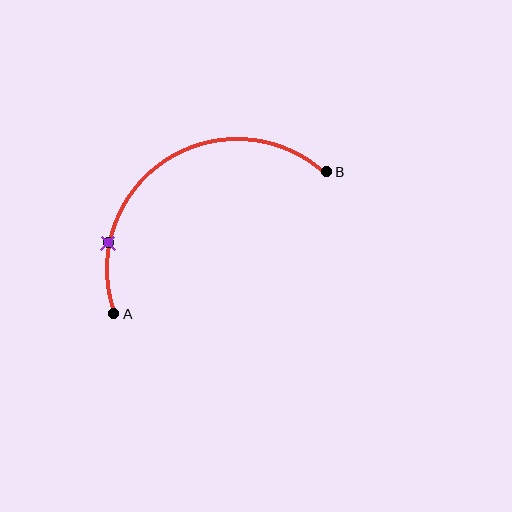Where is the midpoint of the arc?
The arc midpoint is the point on the curve farthest from the straight line joining A and B. It sits above and to the left of that line.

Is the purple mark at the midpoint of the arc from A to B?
No. The purple mark lies on the arc but is closer to endpoint A. The arc midpoint would be at the point on the curve equidistant along the arc from both A and B.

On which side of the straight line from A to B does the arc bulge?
The arc bulges above and to the left of the straight line connecting A and B.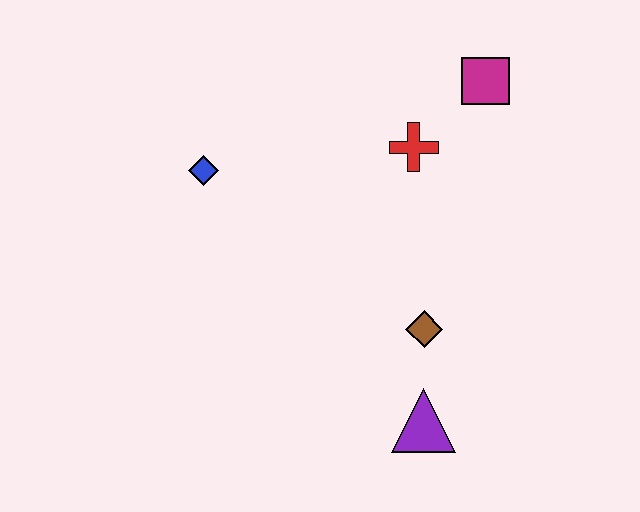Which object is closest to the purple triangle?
The brown diamond is closest to the purple triangle.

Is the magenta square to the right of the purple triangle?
Yes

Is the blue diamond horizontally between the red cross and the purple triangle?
No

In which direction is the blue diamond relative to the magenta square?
The blue diamond is to the left of the magenta square.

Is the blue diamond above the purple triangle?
Yes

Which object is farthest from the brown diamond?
The blue diamond is farthest from the brown diamond.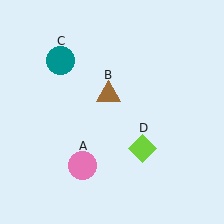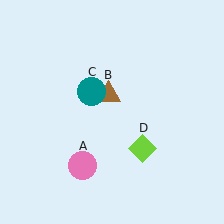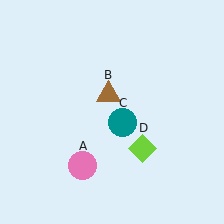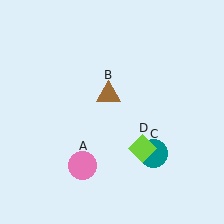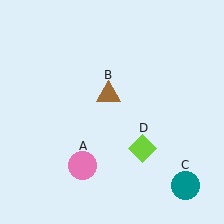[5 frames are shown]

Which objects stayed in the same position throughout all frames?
Pink circle (object A) and brown triangle (object B) and lime diamond (object D) remained stationary.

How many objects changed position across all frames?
1 object changed position: teal circle (object C).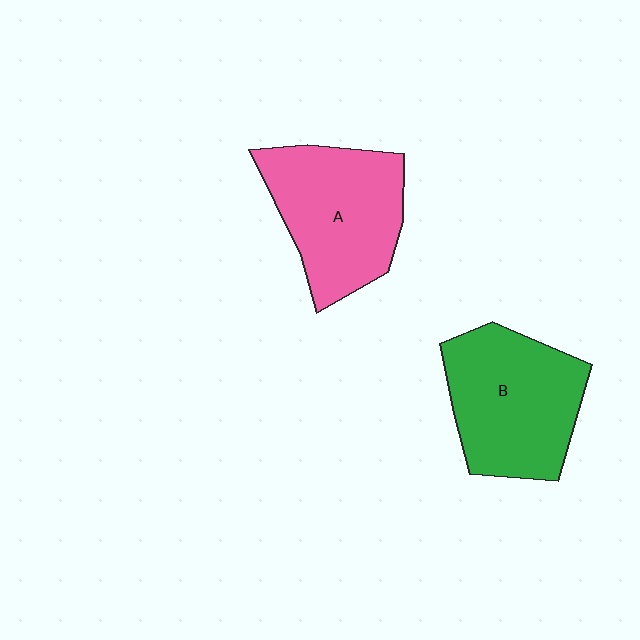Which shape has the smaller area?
Shape A (pink).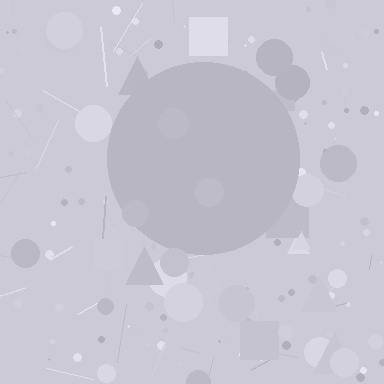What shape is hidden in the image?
A circle is hidden in the image.